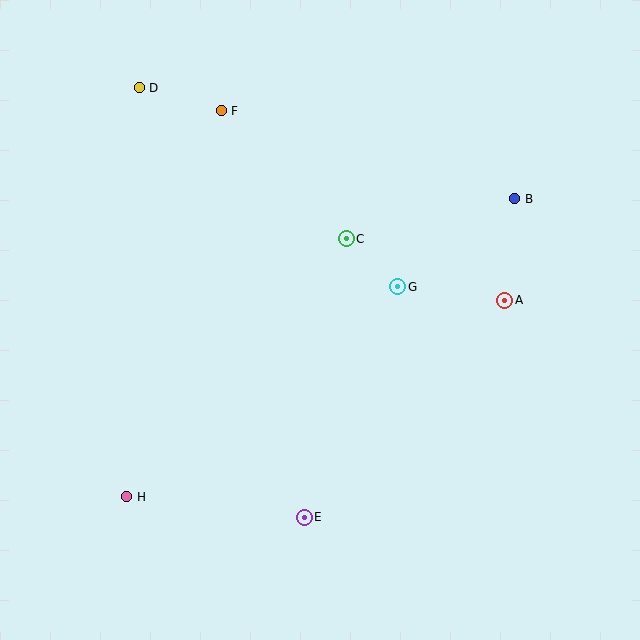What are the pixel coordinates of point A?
Point A is at (505, 300).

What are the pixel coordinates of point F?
Point F is at (221, 111).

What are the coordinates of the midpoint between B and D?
The midpoint between B and D is at (327, 143).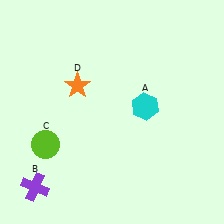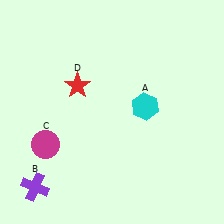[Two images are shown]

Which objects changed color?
C changed from lime to magenta. D changed from orange to red.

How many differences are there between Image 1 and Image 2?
There are 2 differences between the two images.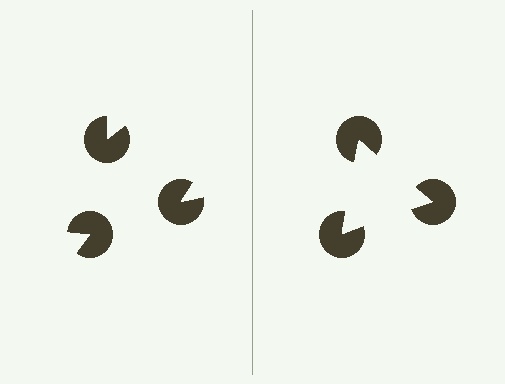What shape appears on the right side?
An illusory triangle.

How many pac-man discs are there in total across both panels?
6 — 3 on each side.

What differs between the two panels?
The pac-man discs are positioned identically on both sides; only the wedge orientations differ. On the right they align to a triangle; on the left they are misaligned.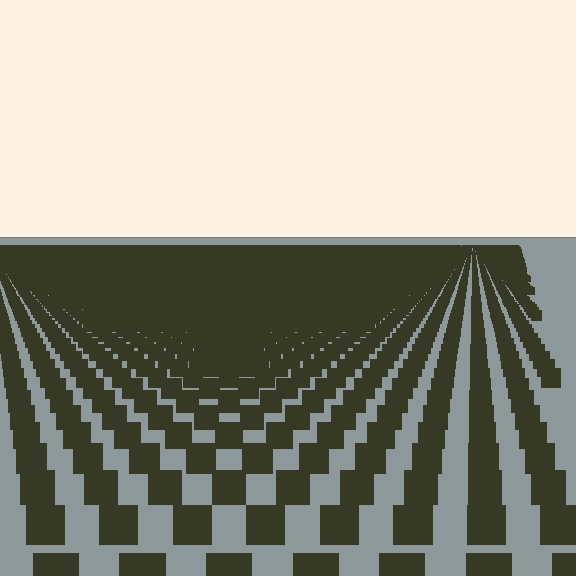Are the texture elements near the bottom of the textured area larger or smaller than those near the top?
Larger. Near the bottom, elements are closer to the viewer and appear at a bigger on-screen size.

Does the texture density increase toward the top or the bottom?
Density increases toward the top.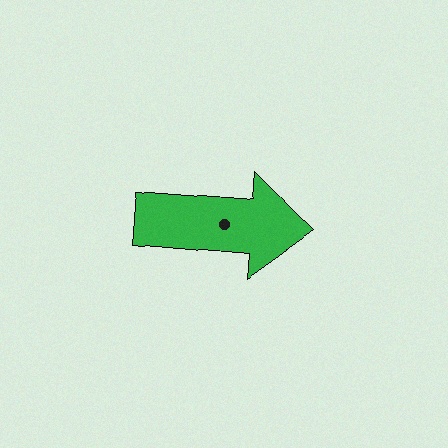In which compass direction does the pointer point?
East.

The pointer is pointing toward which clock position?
Roughly 3 o'clock.